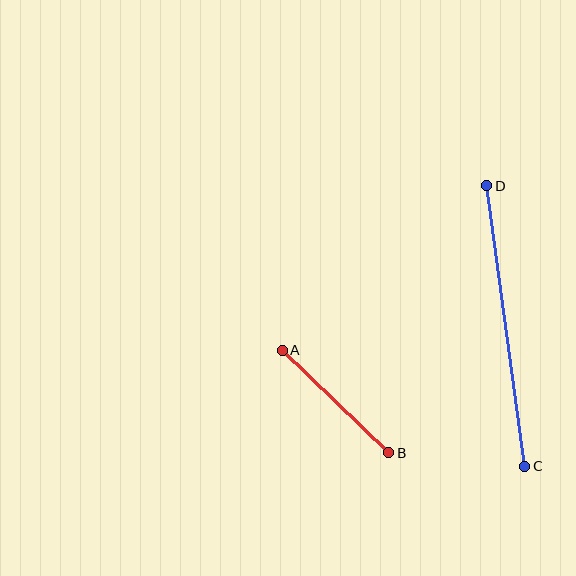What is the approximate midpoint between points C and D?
The midpoint is at approximately (506, 326) pixels.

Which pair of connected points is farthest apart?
Points C and D are farthest apart.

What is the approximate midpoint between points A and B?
The midpoint is at approximately (336, 401) pixels.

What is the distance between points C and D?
The distance is approximately 283 pixels.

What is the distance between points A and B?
The distance is approximately 148 pixels.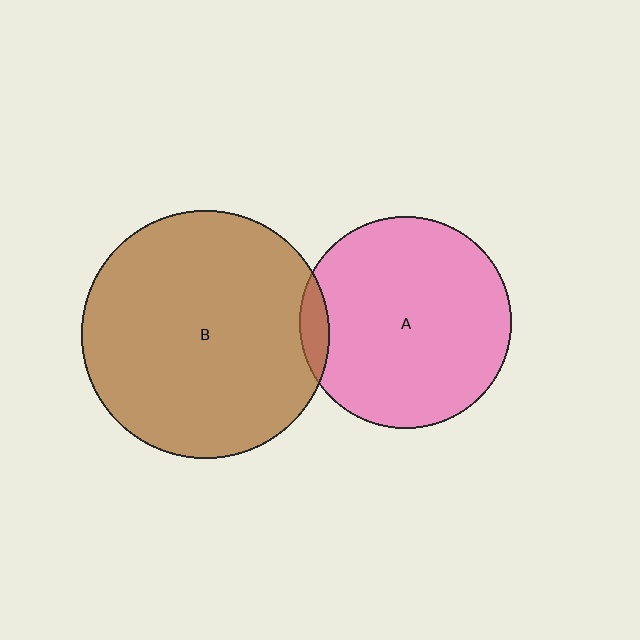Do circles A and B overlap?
Yes.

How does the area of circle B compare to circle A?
Approximately 1.4 times.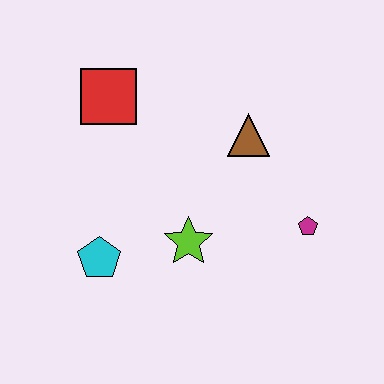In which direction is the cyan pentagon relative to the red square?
The cyan pentagon is below the red square.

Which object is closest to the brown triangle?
The magenta pentagon is closest to the brown triangle.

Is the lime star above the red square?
No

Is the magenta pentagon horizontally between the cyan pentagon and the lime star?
No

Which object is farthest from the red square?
The magenta pentagon is farthest from the red square.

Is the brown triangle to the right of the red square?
Yes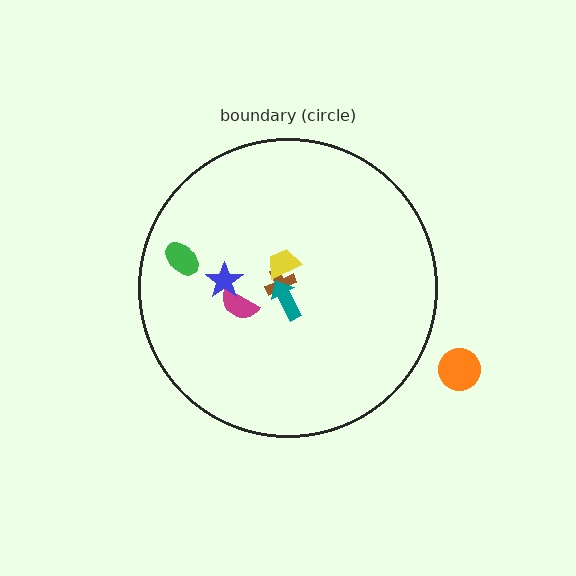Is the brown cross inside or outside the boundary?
Inside.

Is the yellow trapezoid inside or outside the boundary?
Inside.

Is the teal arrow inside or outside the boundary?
Inside.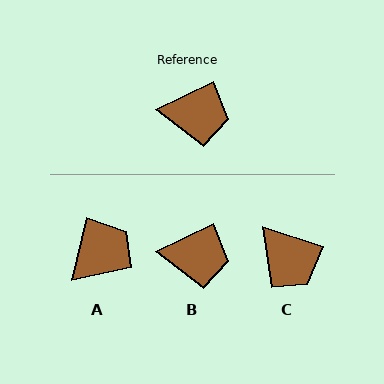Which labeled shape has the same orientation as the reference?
B.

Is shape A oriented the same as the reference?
No, it is off by about 50 degrees.